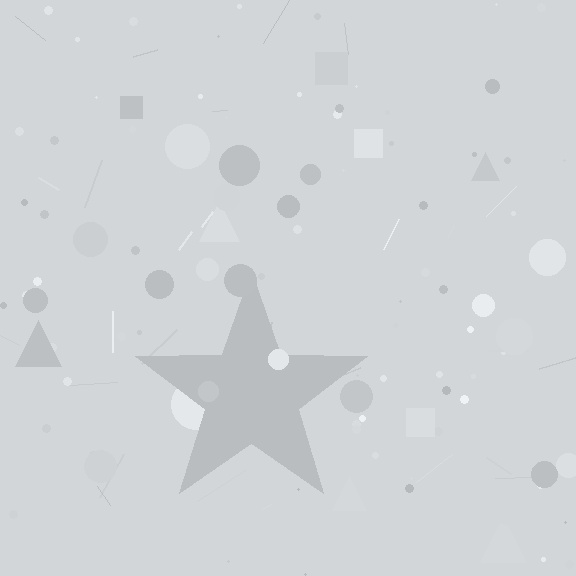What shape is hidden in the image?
A star is hidden in the image.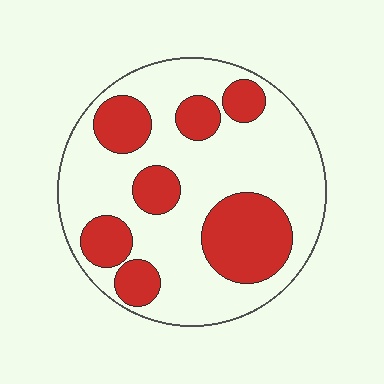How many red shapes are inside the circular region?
7.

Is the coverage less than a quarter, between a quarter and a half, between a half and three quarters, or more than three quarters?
Between a quarter and a half.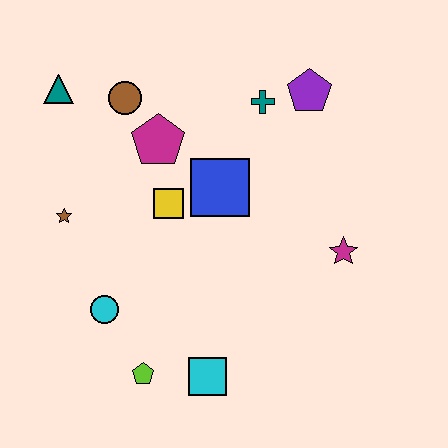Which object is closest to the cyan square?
The lime pentagon is closest to the cyan square.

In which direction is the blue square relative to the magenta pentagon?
The blue square is to the right of the magenta pentagon.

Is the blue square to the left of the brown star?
No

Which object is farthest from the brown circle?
The cyan square is farthest from the brown circle.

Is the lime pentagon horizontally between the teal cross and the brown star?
Yes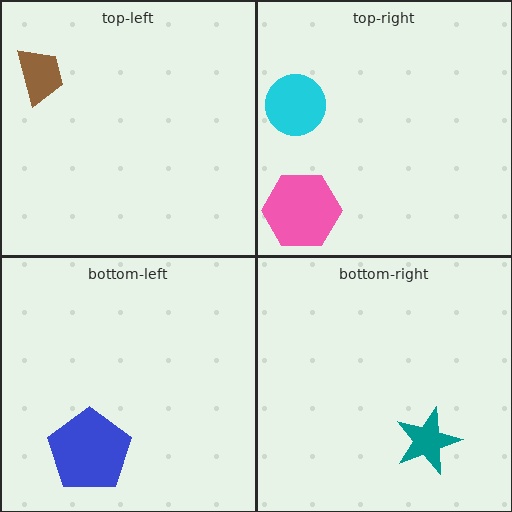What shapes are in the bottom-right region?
The teal star.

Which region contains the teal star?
The bottom-right region.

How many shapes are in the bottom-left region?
1.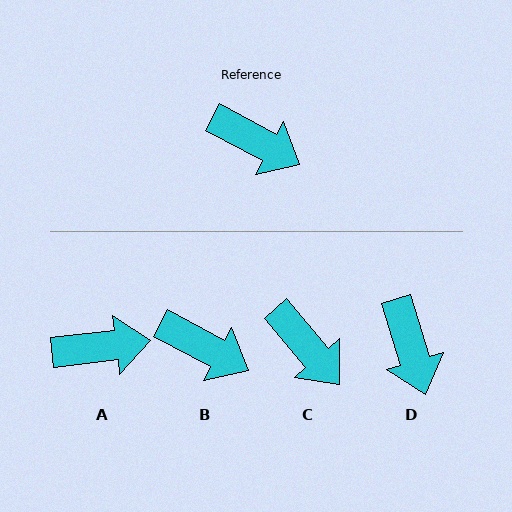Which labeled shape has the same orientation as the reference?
B.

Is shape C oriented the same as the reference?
No, it is off by about 22 degrees.